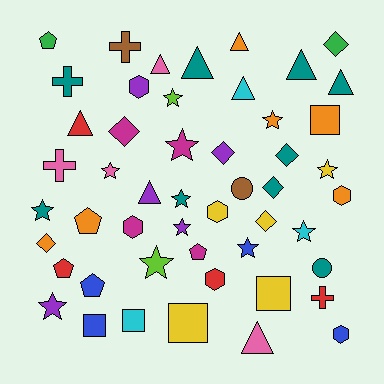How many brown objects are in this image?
There are 2 brown objects.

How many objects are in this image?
There are 50 objects.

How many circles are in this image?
There are 2 circles.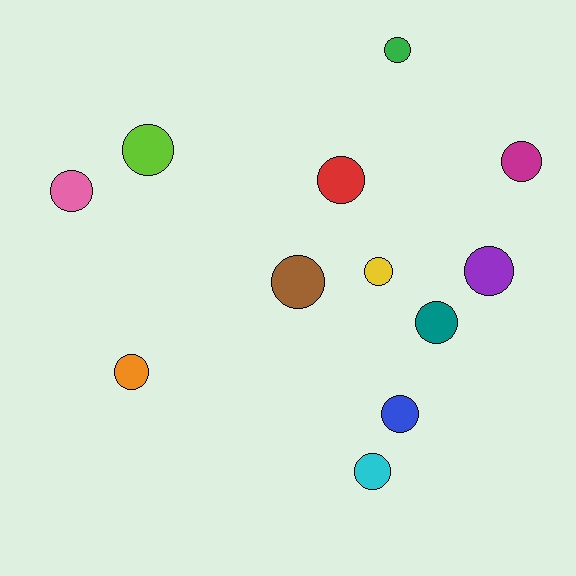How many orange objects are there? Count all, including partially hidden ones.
There is 1 orange object.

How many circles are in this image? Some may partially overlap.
There are 12 circles.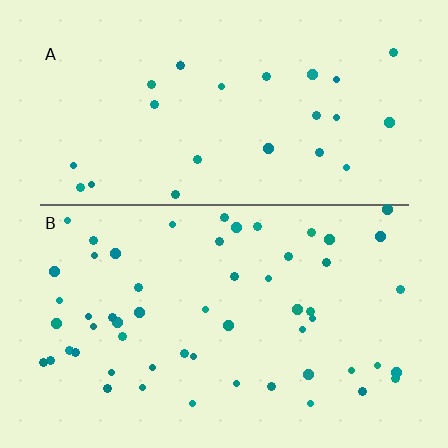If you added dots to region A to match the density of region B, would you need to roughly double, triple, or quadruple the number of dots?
Approximately double.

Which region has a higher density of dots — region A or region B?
B (the bottom).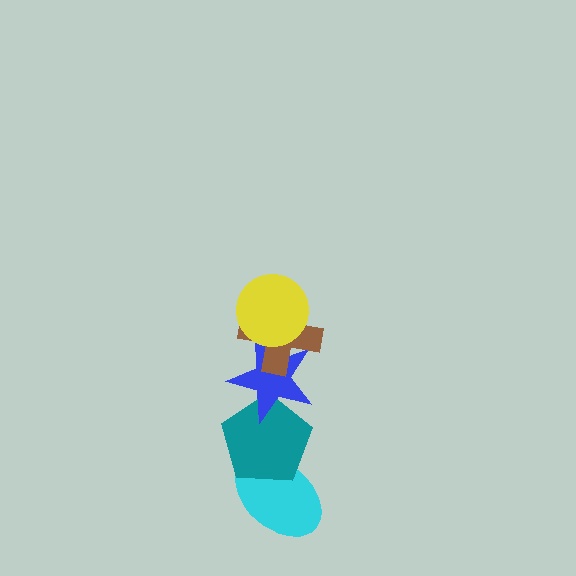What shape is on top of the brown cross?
The yellow circle is on top of the brown cross.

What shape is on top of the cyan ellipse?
The teal pentagon is on top of the cyan ellipse.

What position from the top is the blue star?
The blue star is 3rd from the top.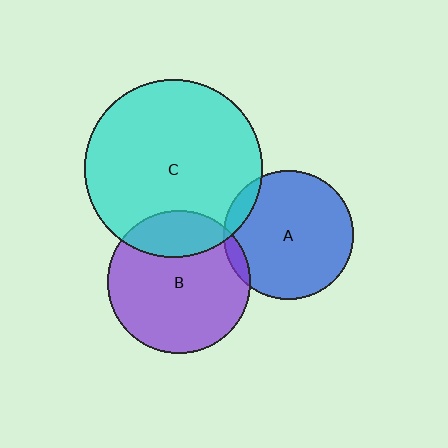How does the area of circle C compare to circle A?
Approximately 1.9 times.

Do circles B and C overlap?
Yes.